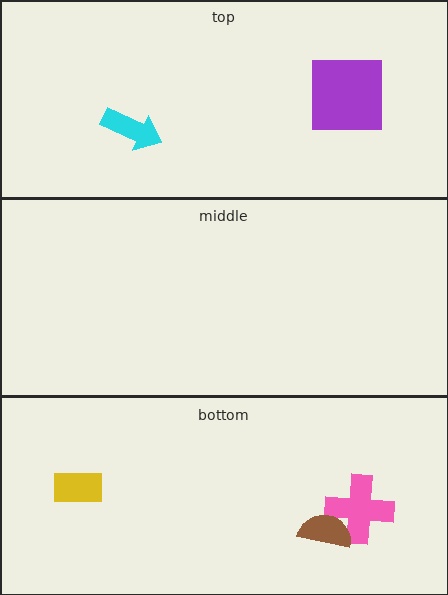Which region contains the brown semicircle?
The bottom region.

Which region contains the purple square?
The top region.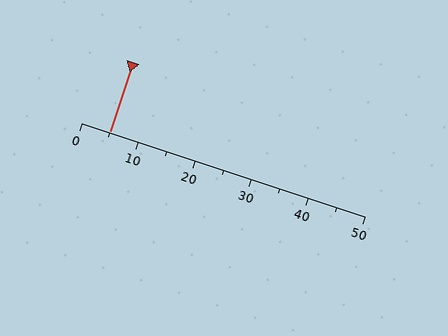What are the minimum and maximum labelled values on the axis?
The axis runs from 0 to 50.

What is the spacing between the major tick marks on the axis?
The major ticks are spaced 10 apart.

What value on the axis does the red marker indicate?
The marker indicates approximately 5.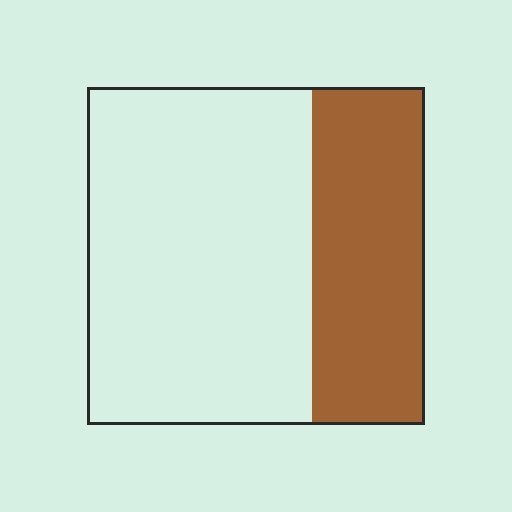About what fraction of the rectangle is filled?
About one third (1/3).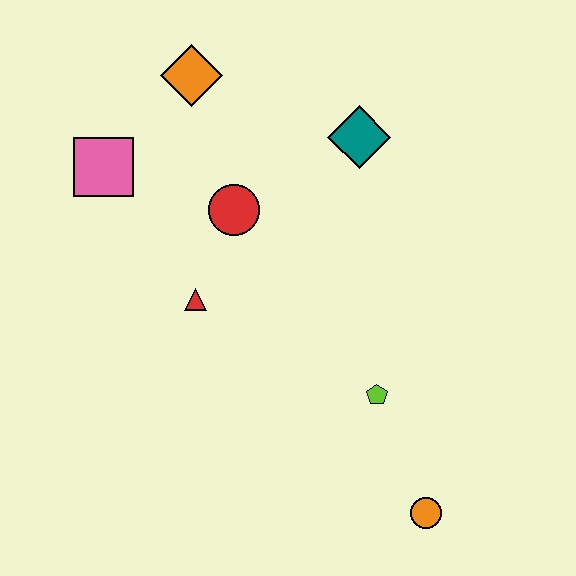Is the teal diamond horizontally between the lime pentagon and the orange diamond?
Yes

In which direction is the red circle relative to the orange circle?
The red circle is above the orange circle.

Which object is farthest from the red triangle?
The orange circle is farthest from the red triangle.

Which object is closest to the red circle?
The red triangle is closest to the red circle.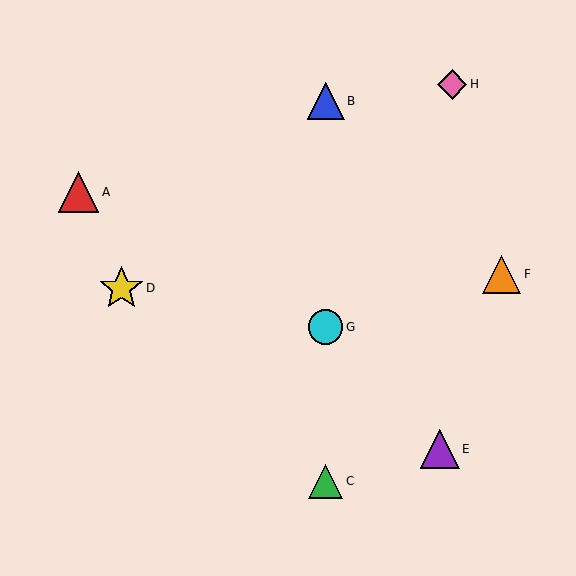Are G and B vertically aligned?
Yes, both are at x≈326.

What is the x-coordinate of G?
Object G is at x≈326.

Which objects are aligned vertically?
Objects B, C, G are aligned vertically.